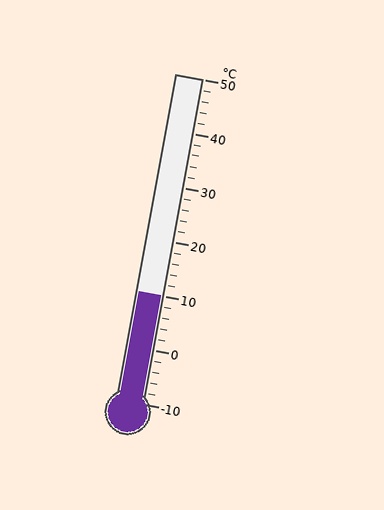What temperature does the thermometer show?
The thermometer shows approximately 10°C.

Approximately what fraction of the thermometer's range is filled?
The thermometer is filled to approximately 35% of its range.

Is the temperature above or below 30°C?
The temperature is below 30°C.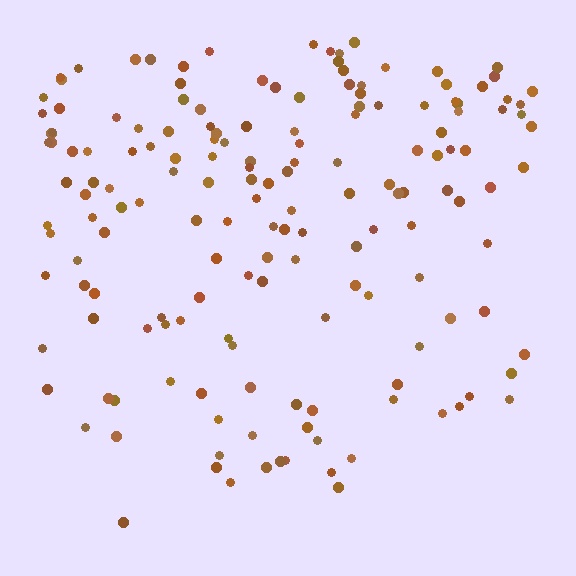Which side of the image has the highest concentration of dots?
The top.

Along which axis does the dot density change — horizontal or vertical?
Vertical.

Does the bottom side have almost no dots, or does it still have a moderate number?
Still a moderate number, just noticeably fewer than the top.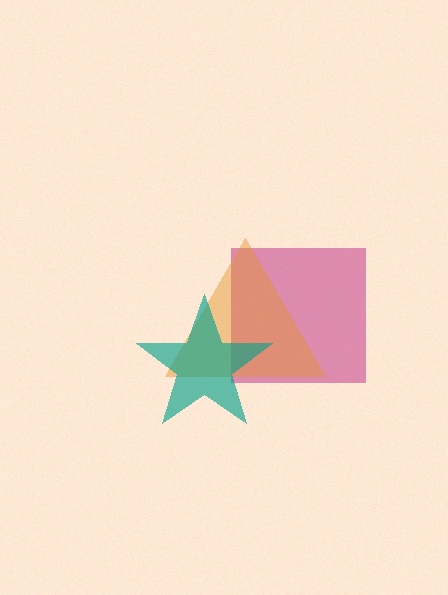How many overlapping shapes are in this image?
There are 3 overlapping shapes in the image.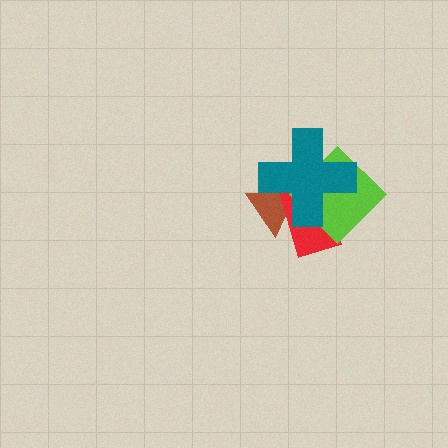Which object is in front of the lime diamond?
The teal cross is in front of the lime diamond.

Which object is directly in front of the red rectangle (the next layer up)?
The lime diamond is directly in front of the red rectangle.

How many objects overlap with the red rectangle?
3 objects overlap with the red rectangle.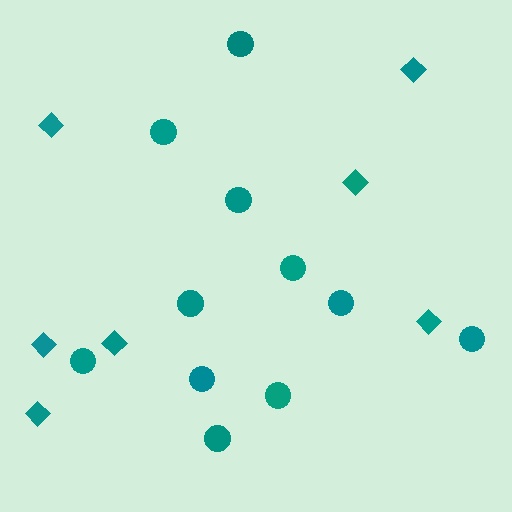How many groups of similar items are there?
There are 2 groups: one group of circles (11) and one group of diamonds (7).